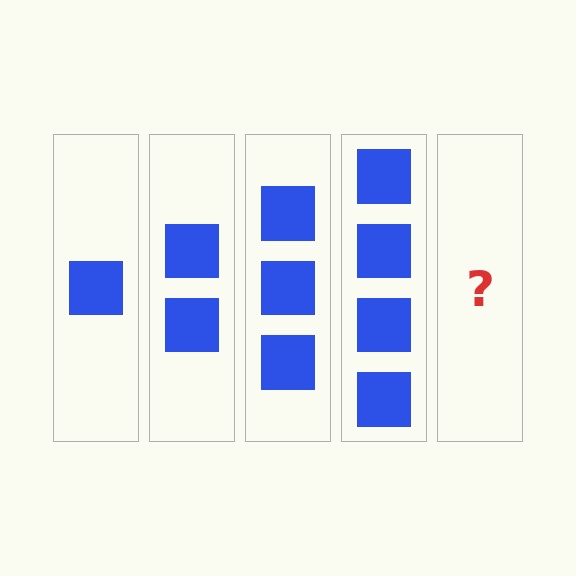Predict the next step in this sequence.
The next step is 5 squares.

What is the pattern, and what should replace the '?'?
The pattern is that each step adds one more square. The '?' should be 5 squares.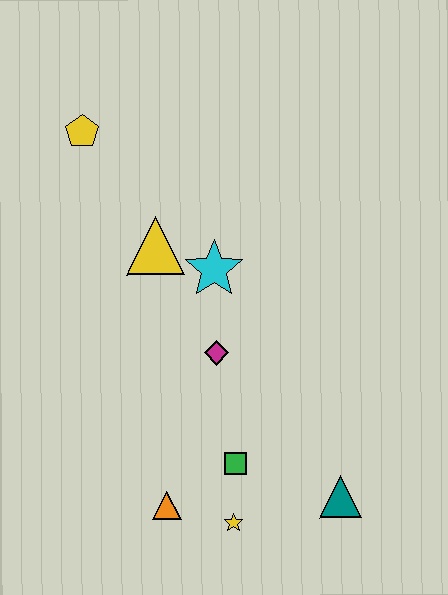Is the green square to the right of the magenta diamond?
Yes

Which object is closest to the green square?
The yellow star is closest to the green square.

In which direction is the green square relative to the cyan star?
The green square is below the cyan star.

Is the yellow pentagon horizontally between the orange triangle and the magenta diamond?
No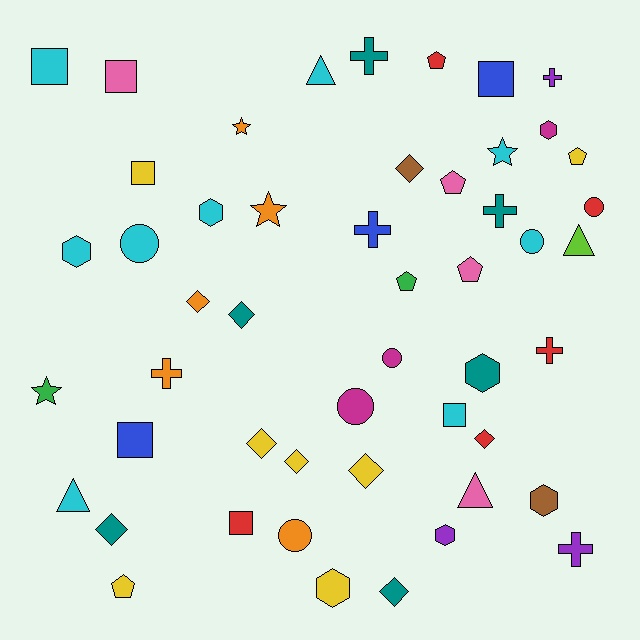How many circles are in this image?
There are 6 circles.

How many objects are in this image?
There are 50 objects.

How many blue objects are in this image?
There are 3 blue objects.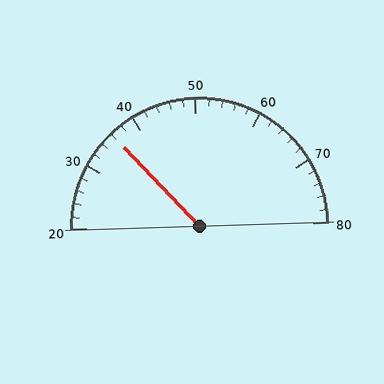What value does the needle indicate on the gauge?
The needle indicates approximately 36.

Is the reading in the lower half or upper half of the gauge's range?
The reading is in the lower half of the range (20 to 80).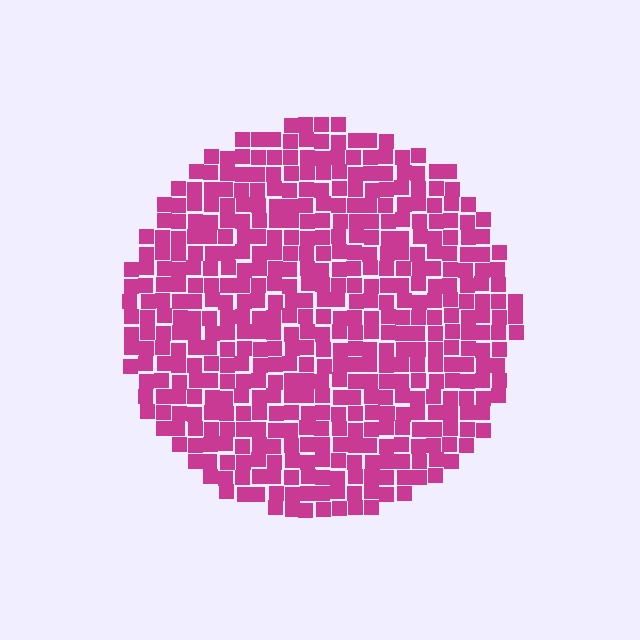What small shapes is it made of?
It is made of small squares.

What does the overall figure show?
The overall figure shows a circle.